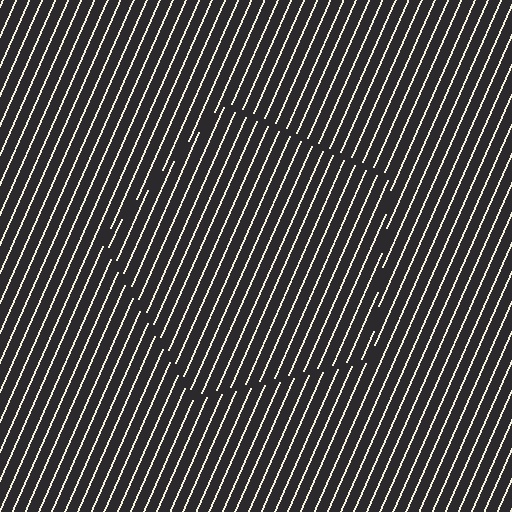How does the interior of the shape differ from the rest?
The interior of the shape contains the same grating, shifted by half a period — the contour is defined by the phase discontinuity where line-ends from the inner and outer gratings abut.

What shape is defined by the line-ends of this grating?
An illusory pentagon. The interior of the shape contains the same grating, shifted by half a period — the contour is defined by the phase discontinuity where line-ends from the inner and outer gratings abut.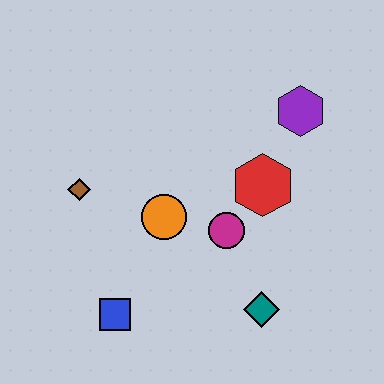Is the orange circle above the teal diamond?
Yes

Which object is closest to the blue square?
The orange circle is closest to the blue square.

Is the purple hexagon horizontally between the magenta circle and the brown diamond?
No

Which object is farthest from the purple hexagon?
The blue square is farthest from the purple hexagon.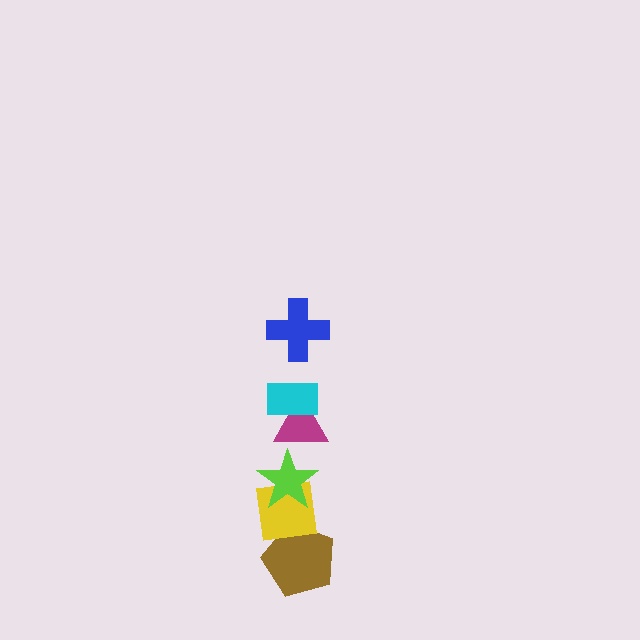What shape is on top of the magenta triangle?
The cyan rectangle is on top of the magenta triangle.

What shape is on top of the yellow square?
The lime star is on top of the yellow square.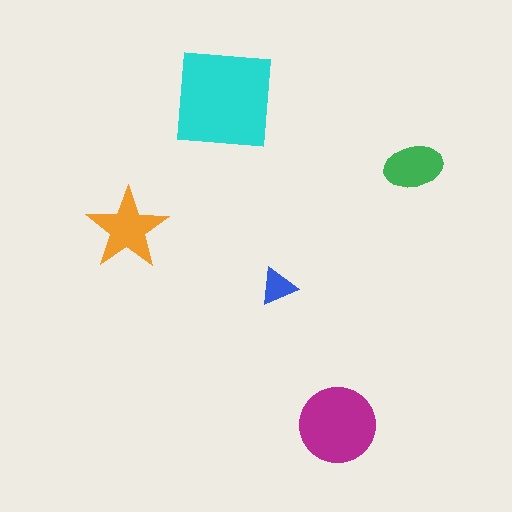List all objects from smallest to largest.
The blue triangle, the green ellipse, the orange star, the magenta circle, the cyan square.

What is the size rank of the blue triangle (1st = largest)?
5th.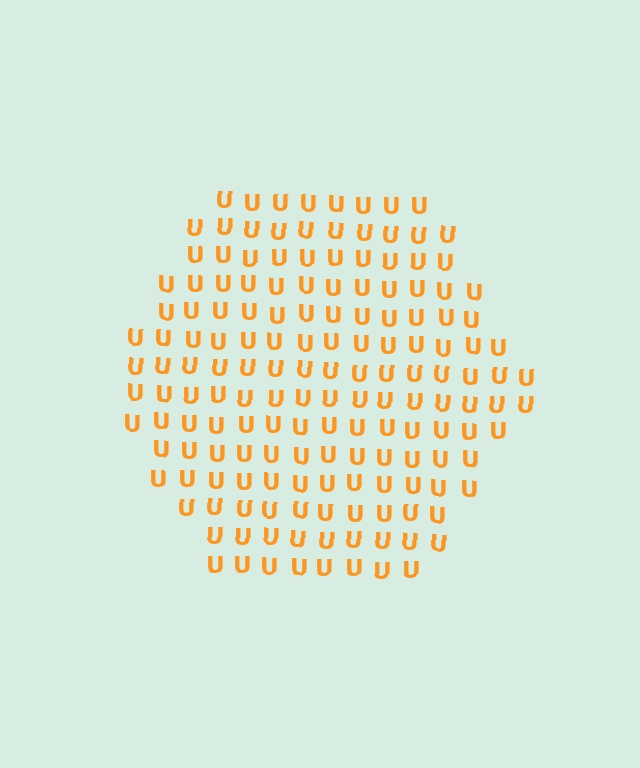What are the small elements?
The small elements are letter U's.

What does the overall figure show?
The overall figure shows a hexagon.